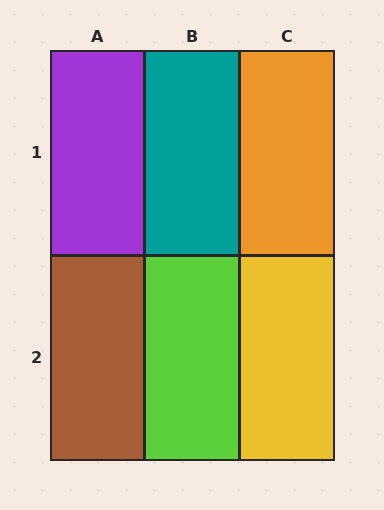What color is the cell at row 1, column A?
Purple.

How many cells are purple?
1 cell is purple.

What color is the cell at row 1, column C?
Orange.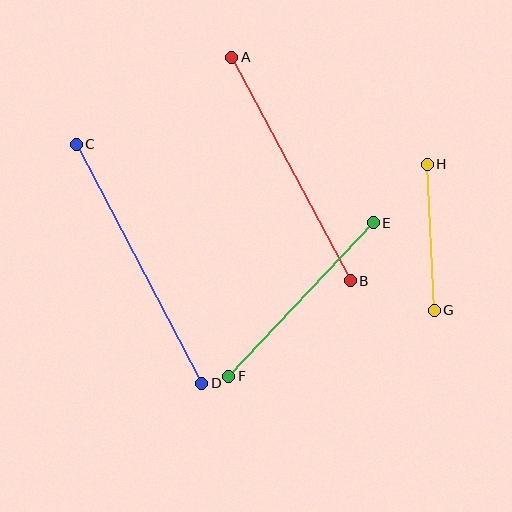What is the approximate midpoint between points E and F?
The midpoint is at approximately (301, 300) pixels.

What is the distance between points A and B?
The distance is approximately 253 pixels.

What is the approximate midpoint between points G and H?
The midpoint is at approximately (431, 237) pixels.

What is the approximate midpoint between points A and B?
The midpoint is at approximately (291, 169) pixels.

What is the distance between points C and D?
The distance is approximately 270 pixels.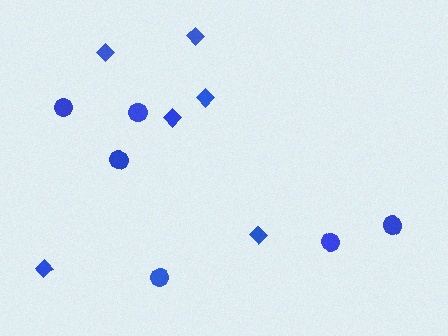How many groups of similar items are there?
There are 2 groups: one group of diamonds (6) and one group of circles (6).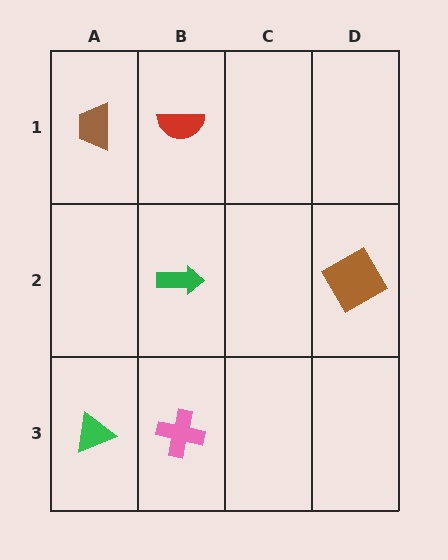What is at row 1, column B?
A red semicircle.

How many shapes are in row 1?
2 shapes.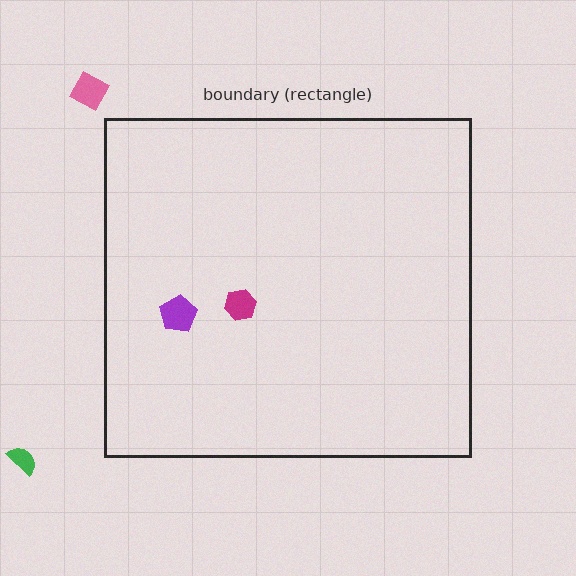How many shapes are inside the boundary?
2 inside, 2 outside.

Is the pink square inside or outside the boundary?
Outside.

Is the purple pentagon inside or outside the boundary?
Inside.